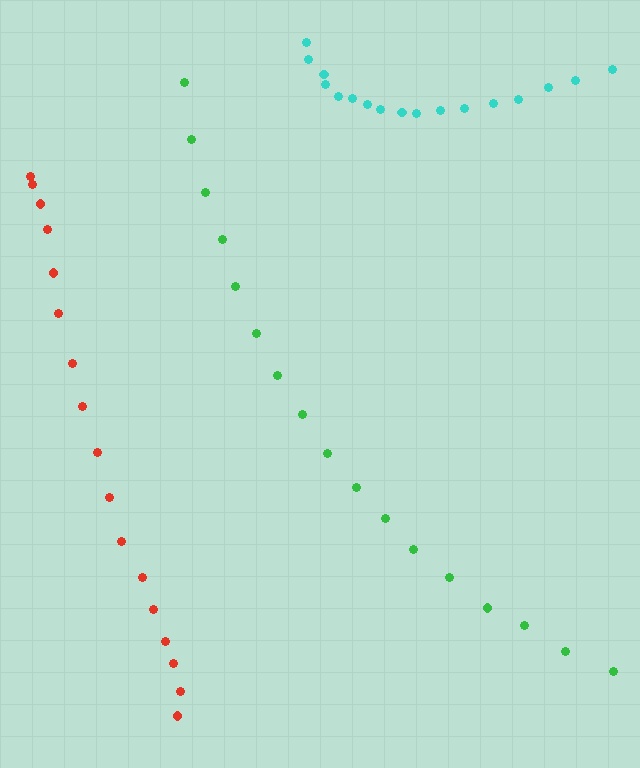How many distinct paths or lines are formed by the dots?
There are 3 distinct paths.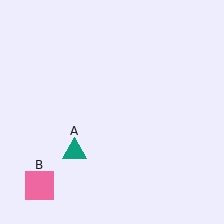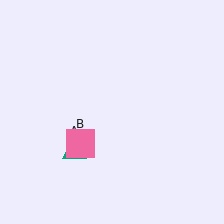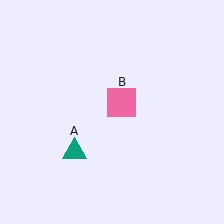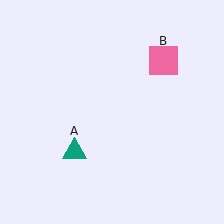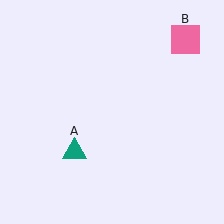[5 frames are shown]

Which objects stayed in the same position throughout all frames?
Teal triangle (object A) remained stationary.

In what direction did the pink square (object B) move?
The pink square (object B) moved up and to the right.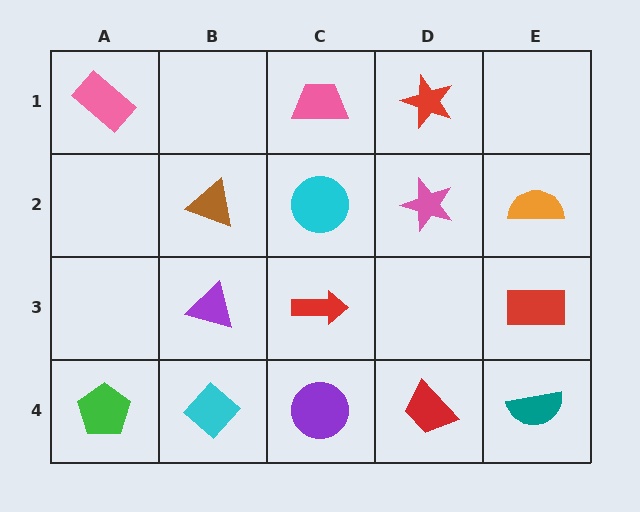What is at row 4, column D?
A red trapezoid.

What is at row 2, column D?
A pink star.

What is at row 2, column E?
An orange semicircle.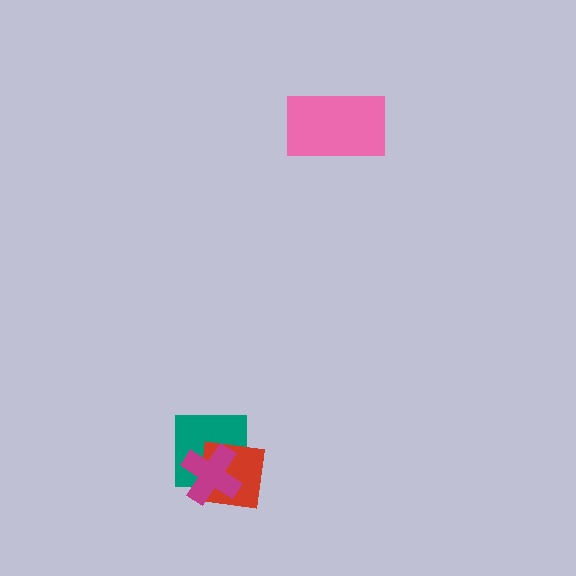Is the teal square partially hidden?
Yes, it is partially covered by another shape.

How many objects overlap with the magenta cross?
2 objects overlap with the magenta cross.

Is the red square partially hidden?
Yes, it is partially covered by another shape.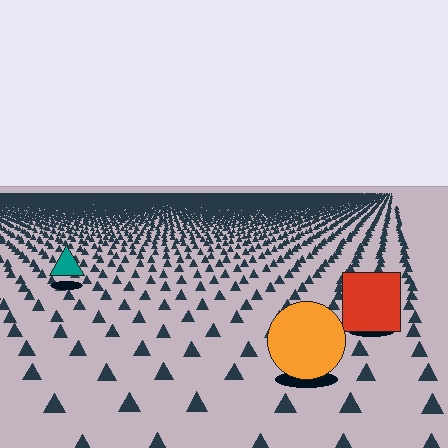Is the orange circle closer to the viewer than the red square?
Yes. The orange circle is closer — you can tell from the texture gradient: the ground texture is coarser near it.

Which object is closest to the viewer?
The orange circle is closest. The texture marks near it are larger and more spread out.